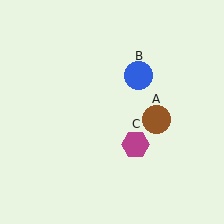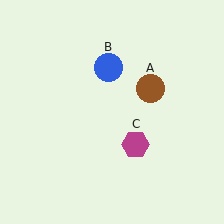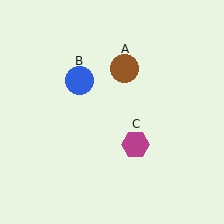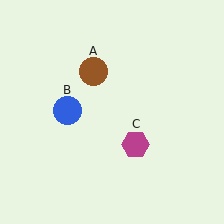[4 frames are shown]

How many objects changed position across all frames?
2 objects changed position: brown circle (object A), blue circle (object B).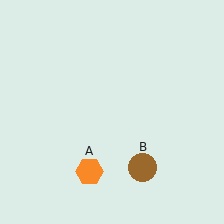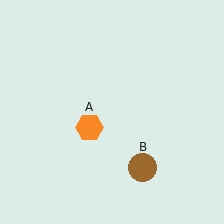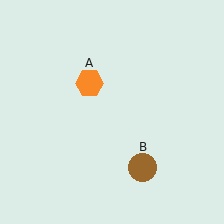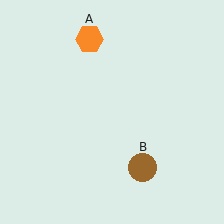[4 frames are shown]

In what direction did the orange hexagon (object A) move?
The orange hexagon (object A) moved up.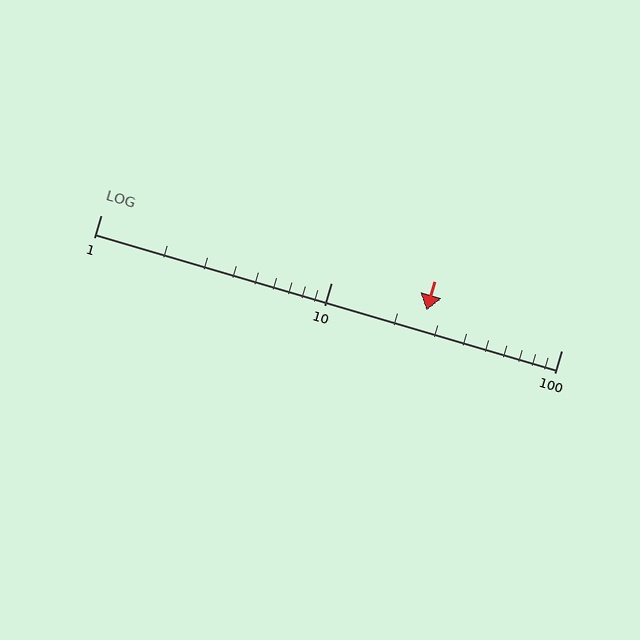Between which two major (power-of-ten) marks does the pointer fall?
The pointer is between 10 and 100.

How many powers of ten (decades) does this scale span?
The scale spans 2 decades, from 1 to 100.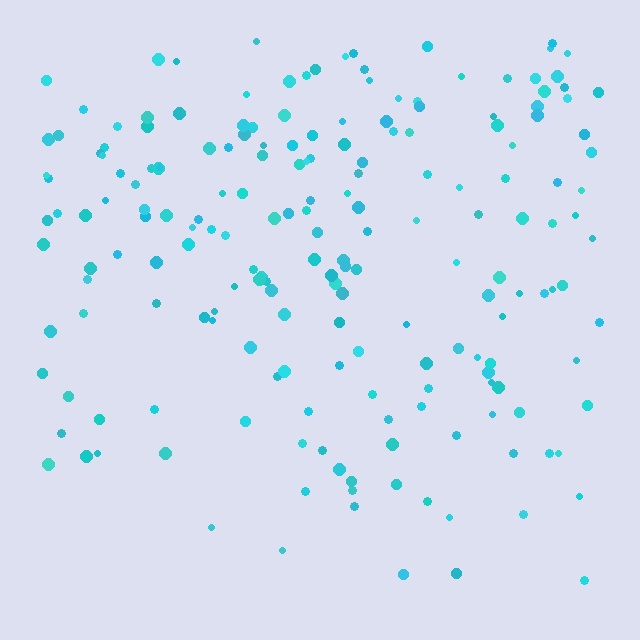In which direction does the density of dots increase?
From bottom to top, with the top side densest.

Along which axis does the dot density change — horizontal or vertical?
Vertical.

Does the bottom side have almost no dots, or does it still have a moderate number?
Still a moderate number, just noticeably fewer than the top.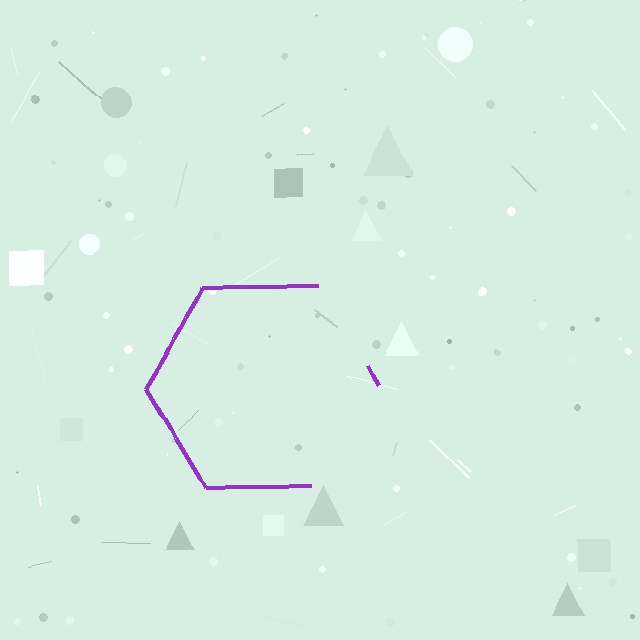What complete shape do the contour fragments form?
The contour fragments form a hexagon.